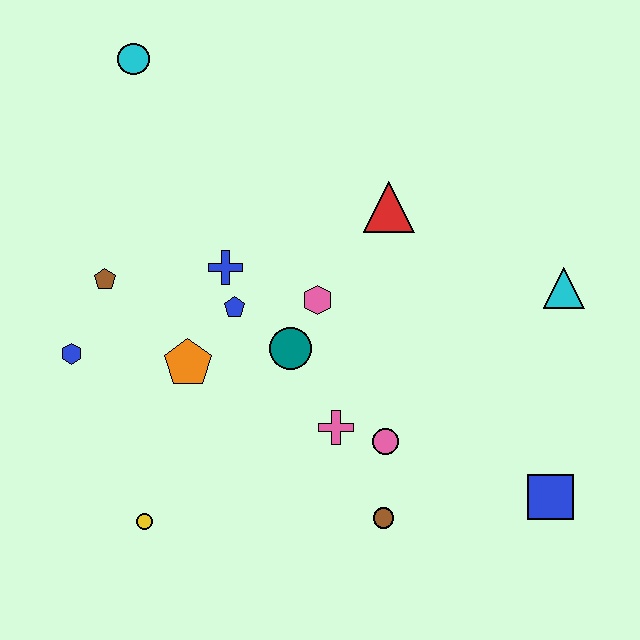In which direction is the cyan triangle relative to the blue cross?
The cyan triangle is to the right of the blue cross.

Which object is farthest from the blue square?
The cyan circle is farthest from the blue square.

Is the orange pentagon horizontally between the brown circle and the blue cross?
No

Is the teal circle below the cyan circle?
Yes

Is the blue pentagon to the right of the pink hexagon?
No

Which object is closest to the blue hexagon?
The brown pentagon is closest to the blue hexagon.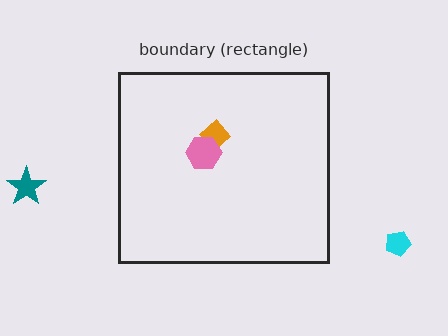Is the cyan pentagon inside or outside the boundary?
Outside.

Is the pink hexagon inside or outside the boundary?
Inside.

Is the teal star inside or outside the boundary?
Outside.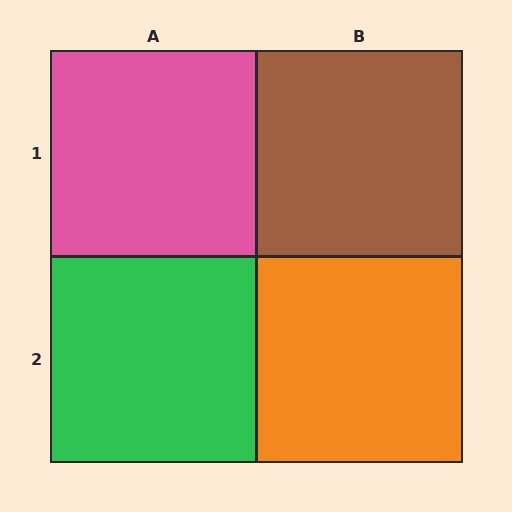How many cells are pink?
1 cell is pink.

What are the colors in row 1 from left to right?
Pink, brown.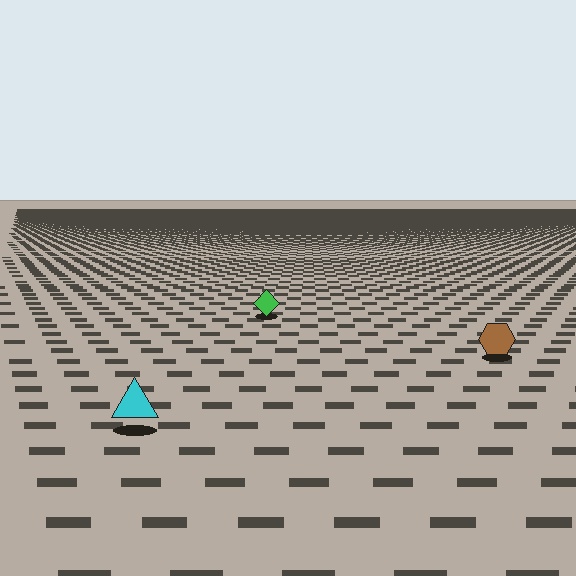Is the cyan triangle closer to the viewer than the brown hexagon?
Yes. The cyan triangle is closer — you can tell from the texture gradient: the ground texture is coarser near it.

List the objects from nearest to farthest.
From nearest to farthest: the cyan triangle, the brown hexagon, the green diamond.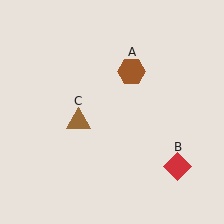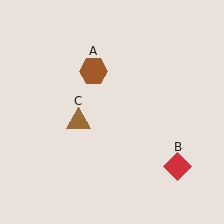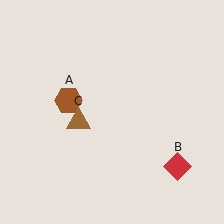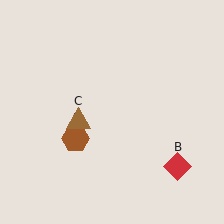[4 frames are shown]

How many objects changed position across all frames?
1 object changed position: brown hexagon (object A).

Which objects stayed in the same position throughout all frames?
Red diamond (object B) and brown triangle (object C) remained stationary.